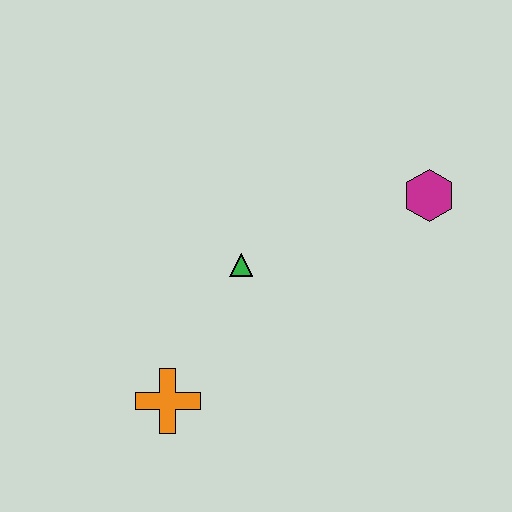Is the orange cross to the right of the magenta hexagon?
No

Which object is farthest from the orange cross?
The magenta hexagon is farthest from the orange cross.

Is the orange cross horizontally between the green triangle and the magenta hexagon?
No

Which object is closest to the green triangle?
The orange cross is closest to the green triangle.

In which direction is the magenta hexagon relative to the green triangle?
The magenta hexagon is to the right of the green triangle.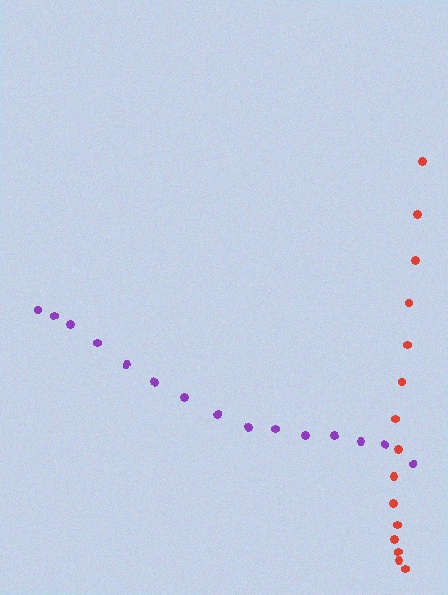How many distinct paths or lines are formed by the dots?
There are 2 distinct paths.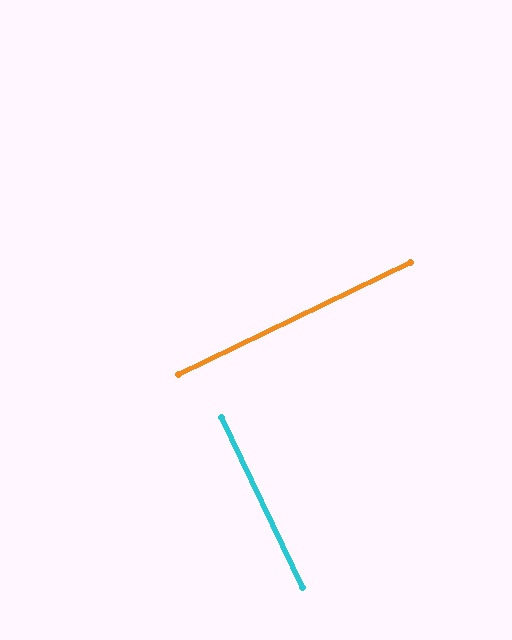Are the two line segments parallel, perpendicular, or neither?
Perpendicular — they meet at approximately 90°.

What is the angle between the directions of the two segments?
Approximately 90 degrees.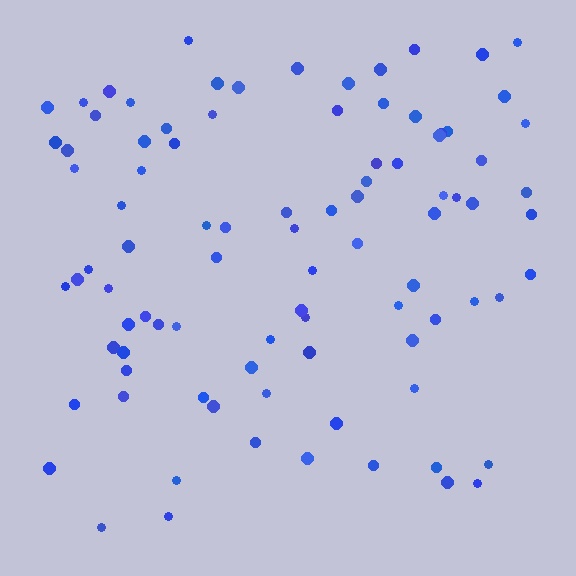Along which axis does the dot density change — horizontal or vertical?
Vertical.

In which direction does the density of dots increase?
From bottom to top, with the top side densest.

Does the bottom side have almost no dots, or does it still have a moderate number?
Still a moderate number, just noticeably fewer than the top.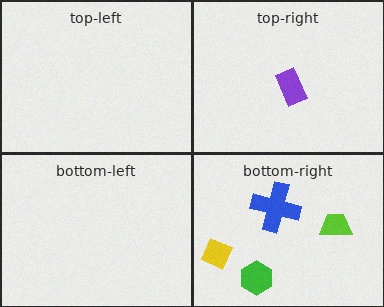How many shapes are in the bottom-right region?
4.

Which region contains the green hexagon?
The bottom-right region.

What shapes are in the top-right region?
The purple rectangle.